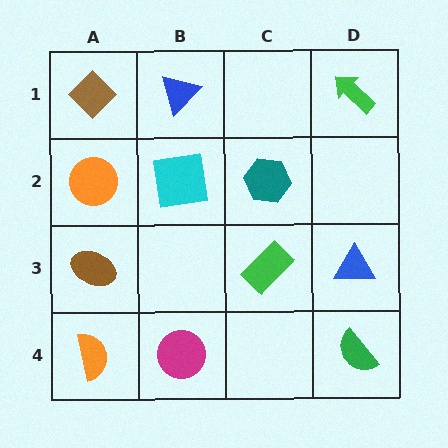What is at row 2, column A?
An orange circle.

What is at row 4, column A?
An orange semicircle.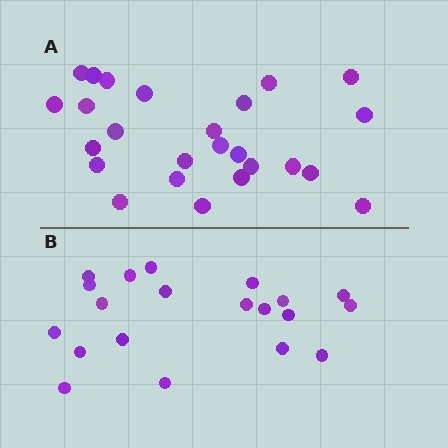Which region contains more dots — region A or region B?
Region A (the top region) has more dots.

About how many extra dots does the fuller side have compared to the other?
Region A has about 5 more dots than region B.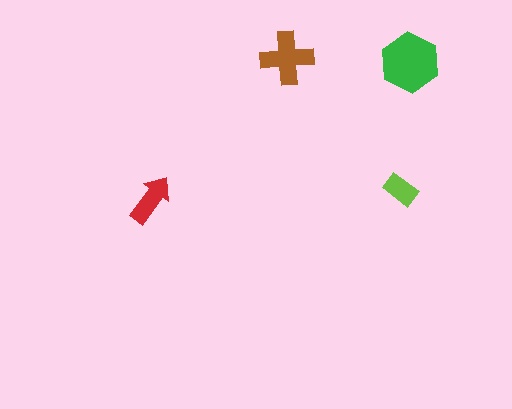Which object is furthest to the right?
The green hexagon is rightmost.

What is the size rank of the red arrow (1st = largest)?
3rd.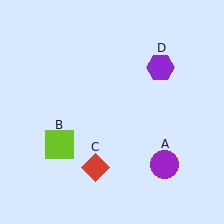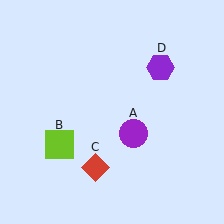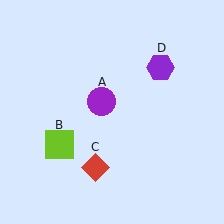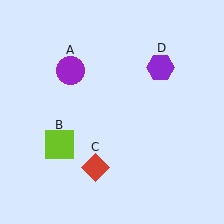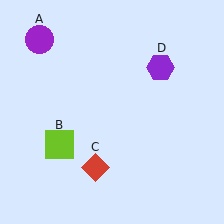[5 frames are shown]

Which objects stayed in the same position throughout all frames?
Lime square (object B) and red diamond (object C) and purple hexagon (object D) remained stationary.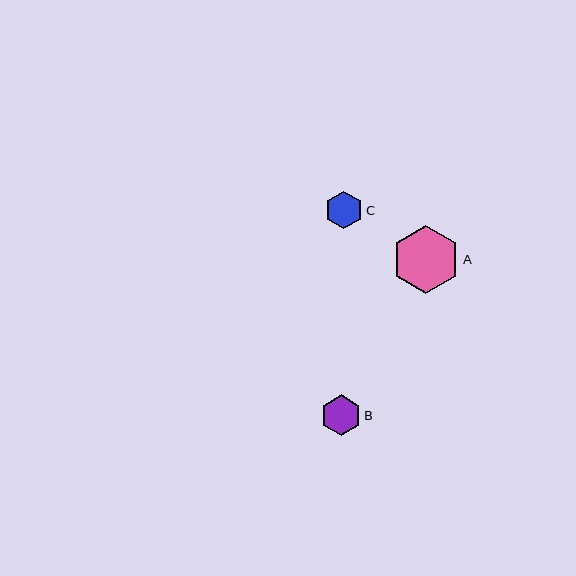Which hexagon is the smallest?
Hexagon C is the smallest with a size of approximately 37 pixels.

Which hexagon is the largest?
Hexagon A is the largest with a size of approximately 68 pixels.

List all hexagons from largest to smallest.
From largest to smallest: A, B, C.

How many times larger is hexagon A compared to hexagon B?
Hexagon A is approximately 1.7 times the size of hexagon B.